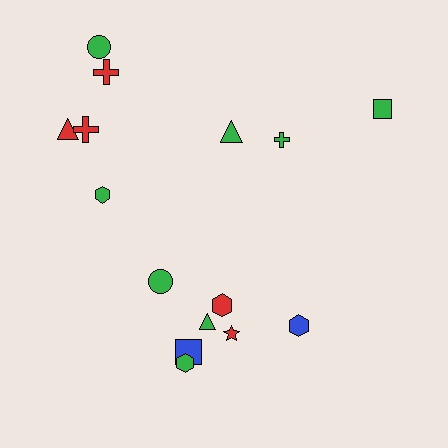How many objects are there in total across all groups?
There are 15 objects.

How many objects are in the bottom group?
There are 7 objects.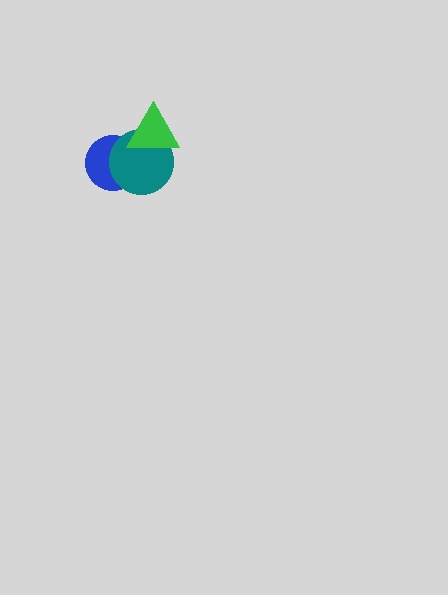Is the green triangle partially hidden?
No, no other shape covers it.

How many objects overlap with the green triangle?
2 objects overlap with the green triangle.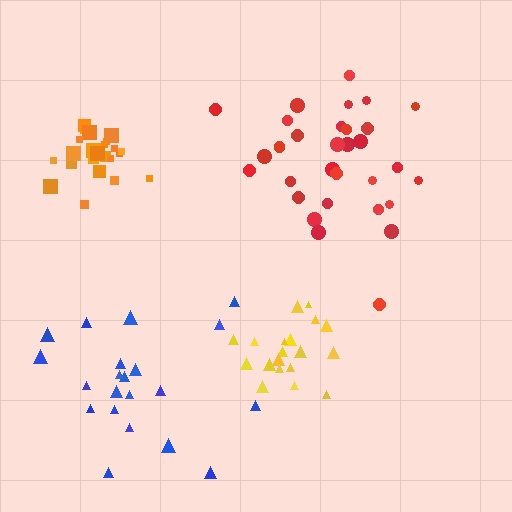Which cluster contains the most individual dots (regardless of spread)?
Red (32).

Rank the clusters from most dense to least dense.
orange, yellow, red, blue.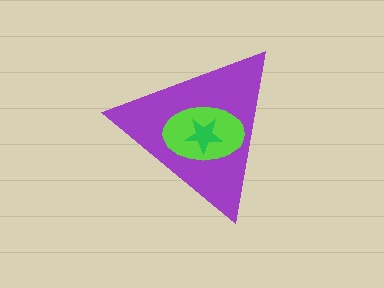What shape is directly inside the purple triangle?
The lime ellipse.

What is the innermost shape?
The green star.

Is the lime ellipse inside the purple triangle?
Yes.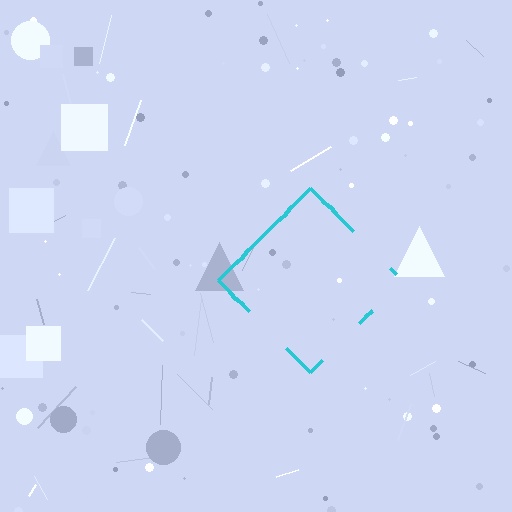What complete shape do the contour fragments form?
The contour fragments form a diamond.